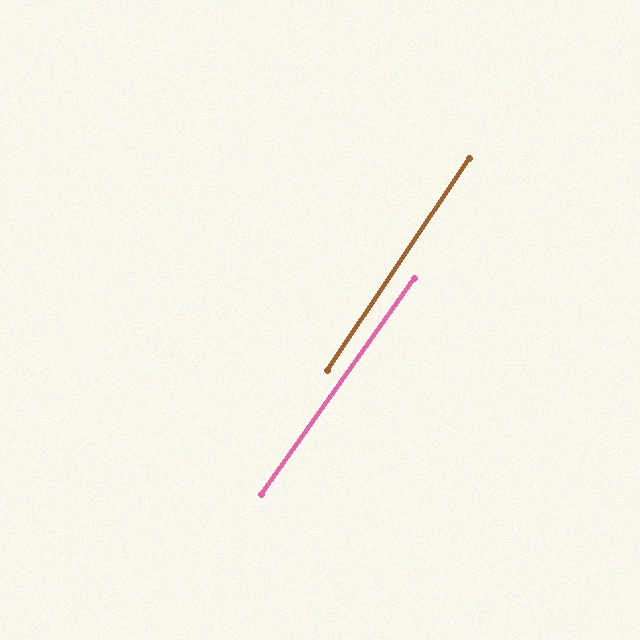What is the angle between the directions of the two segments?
Approximately 1 degree.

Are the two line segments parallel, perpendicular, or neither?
Parallel — their directions differ by only 1.4°.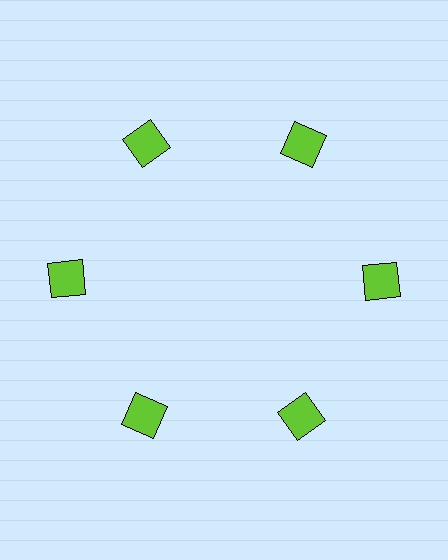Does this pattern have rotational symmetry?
Yes, this pattern has 6-fold rotational symmetry. It looks the same after rotating 60 degrees around the center.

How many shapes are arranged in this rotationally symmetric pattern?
There are 6 shapes, arranged in 6 groups of 1.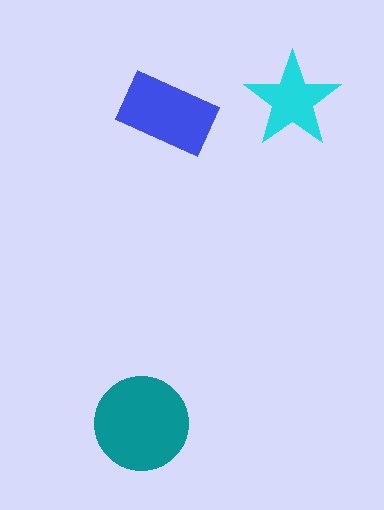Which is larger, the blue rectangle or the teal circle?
The teal circle.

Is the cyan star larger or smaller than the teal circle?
Smaller.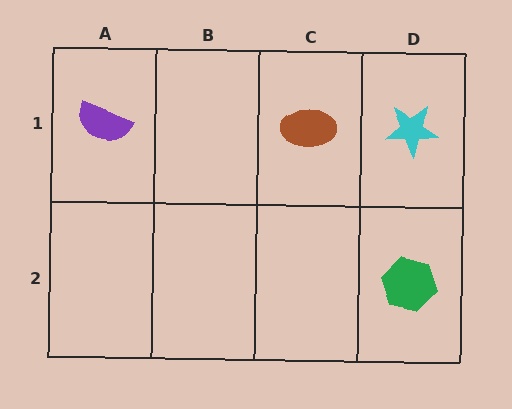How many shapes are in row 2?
1 shape.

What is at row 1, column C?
A brown ellipse.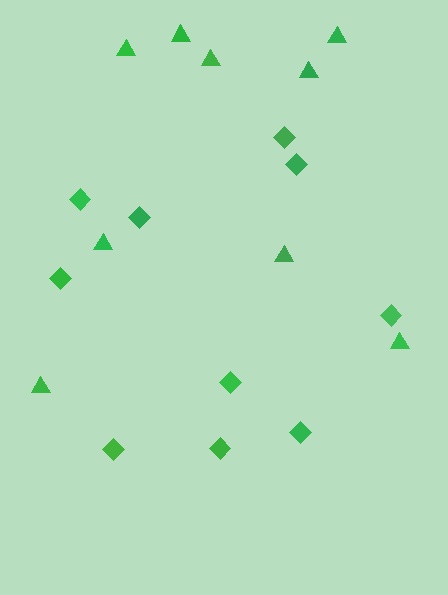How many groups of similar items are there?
There are 2 groups: one group of triangles (9) and one group of diamonds (10).